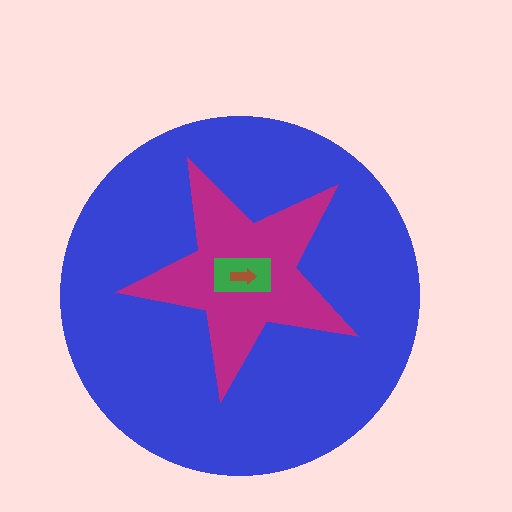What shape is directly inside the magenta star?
The green rectangle.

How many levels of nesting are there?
4.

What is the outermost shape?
The blue circle.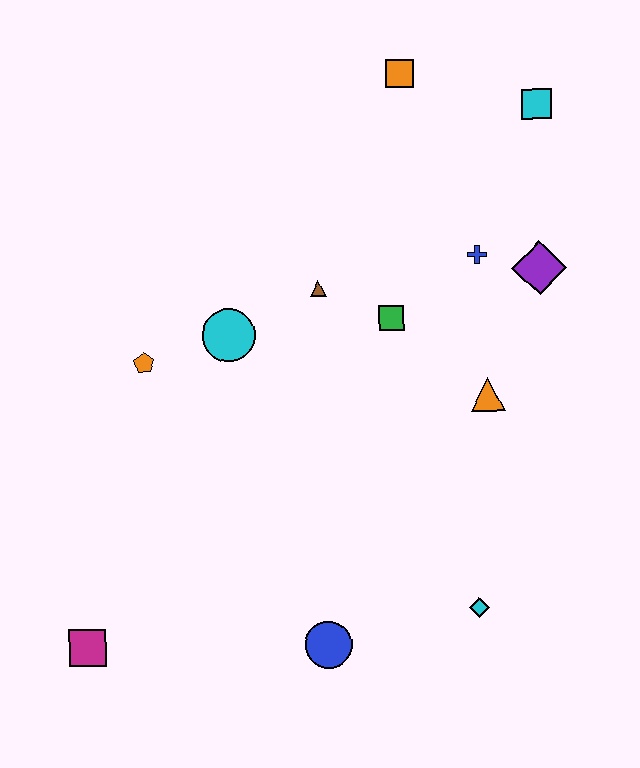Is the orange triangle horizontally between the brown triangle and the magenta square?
No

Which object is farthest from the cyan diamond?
The orange square is farthest from the cyan diamond.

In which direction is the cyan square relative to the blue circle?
The cyan square is above the blue circle.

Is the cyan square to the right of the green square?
Yes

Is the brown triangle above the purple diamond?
No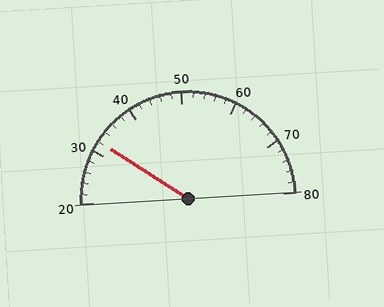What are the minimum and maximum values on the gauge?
The gauge ranges from 20 to 80.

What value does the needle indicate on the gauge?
The needle indicates approximately 32.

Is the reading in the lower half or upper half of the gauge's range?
The reading is in the lower half of the range (20 to 80).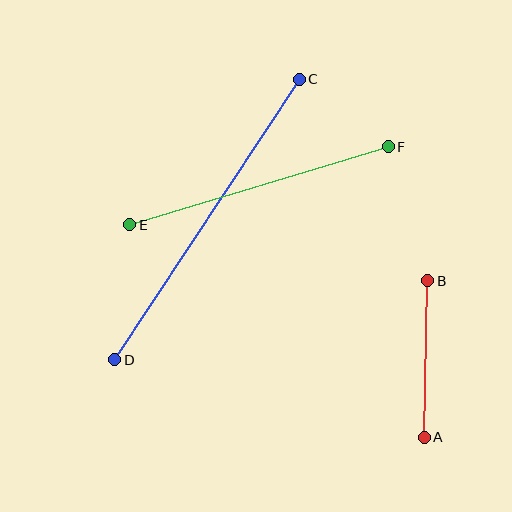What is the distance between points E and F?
The distance is approximately 270 pixels.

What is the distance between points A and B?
The distance is approximately 156 pixels.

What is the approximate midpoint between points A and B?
The midpoint is at approximately (426, 359) pixels.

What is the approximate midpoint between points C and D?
The midpoint is at approximately (207, 220) pixels.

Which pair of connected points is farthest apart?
Points C and D are farthest apart.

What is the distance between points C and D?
The distance is approximately 336 pixels.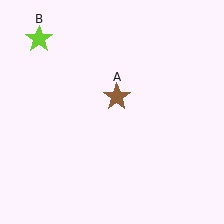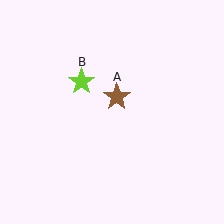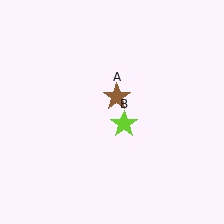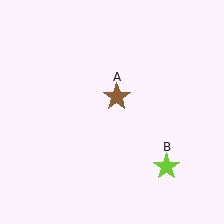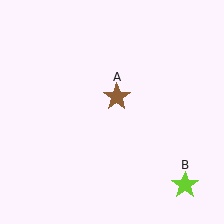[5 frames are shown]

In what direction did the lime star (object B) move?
The lime star (object B) moved down and to the right.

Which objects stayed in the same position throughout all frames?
Brown star (object A) remained stationary.